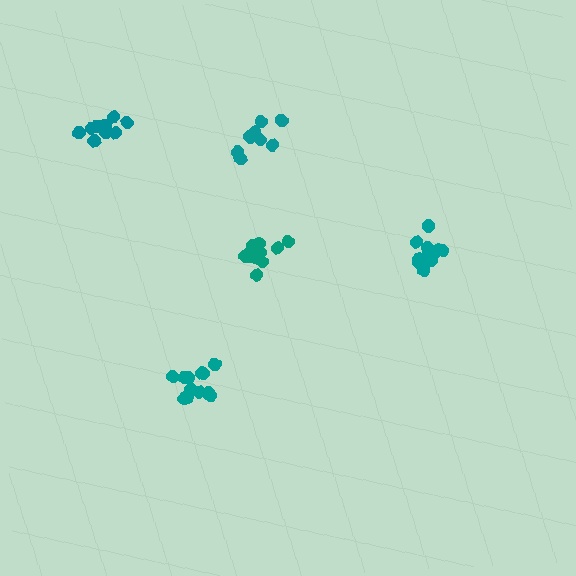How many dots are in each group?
Group 1: 11 dots, Group 2: 8 dots, Group 3: 12 dots, Group 4: 11 dots, Group 5: 11 dots (53 total).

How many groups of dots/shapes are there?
There are 5 groups.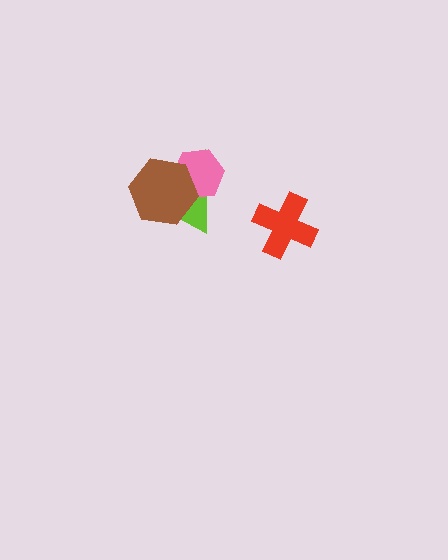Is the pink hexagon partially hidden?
Yes, it is partially covered by another shape.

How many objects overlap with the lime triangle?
2 objects overlap with the lime triangle.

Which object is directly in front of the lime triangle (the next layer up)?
The pink hexagon is directly in front of the lime triangle.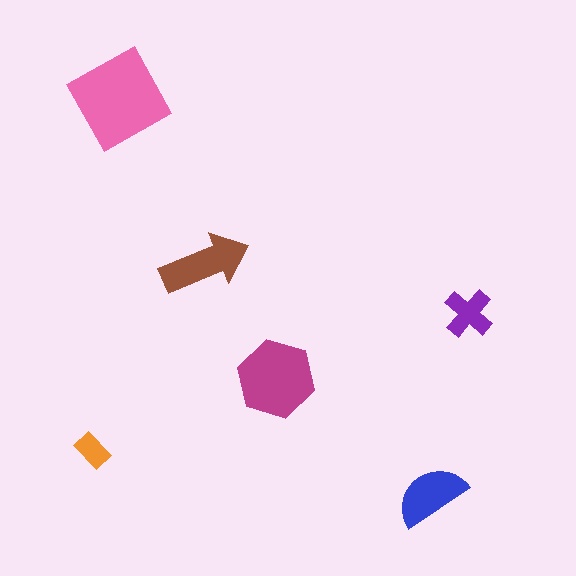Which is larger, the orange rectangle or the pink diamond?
The pink diamond.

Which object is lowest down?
The blue semicircle is bottommost.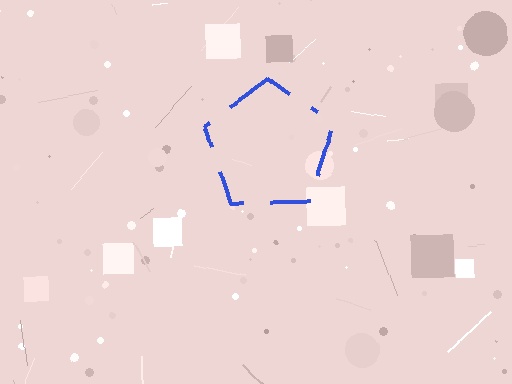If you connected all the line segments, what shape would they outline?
They would outline a pentagon.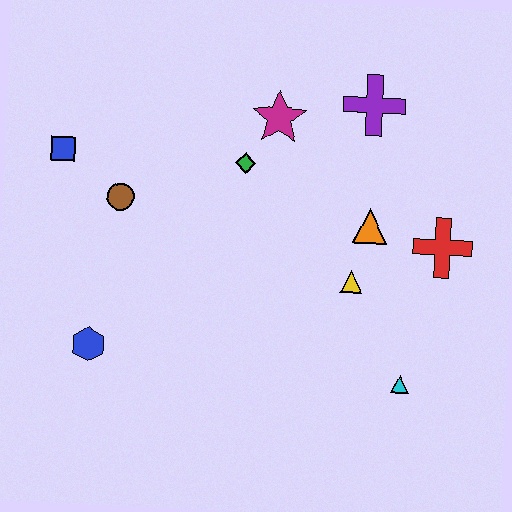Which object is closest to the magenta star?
The green diamond is closest to the magenta star.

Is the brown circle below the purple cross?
Yes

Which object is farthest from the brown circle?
The cyan triangle is farthest from the brown circle.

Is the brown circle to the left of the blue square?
No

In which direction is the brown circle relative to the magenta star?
The brown circle is to the left of the magenta star.